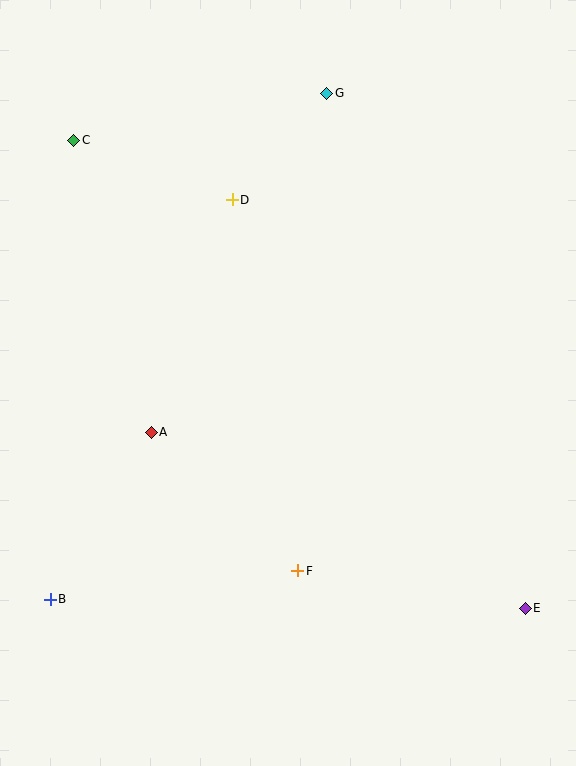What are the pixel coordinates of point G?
Point G is at (326, 93).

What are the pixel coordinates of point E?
Point E is at (525, 608).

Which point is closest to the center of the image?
Point A at (151, 432) is closest to the center.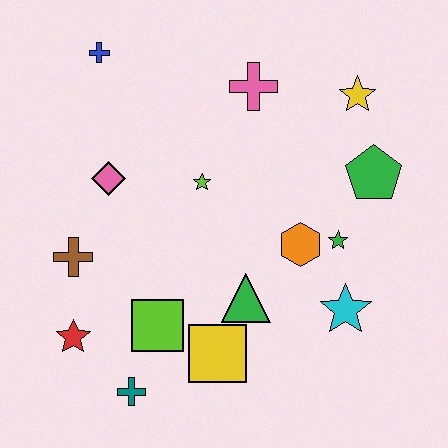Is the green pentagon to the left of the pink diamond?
No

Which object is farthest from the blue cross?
The cyan star is farthest from the blue cross.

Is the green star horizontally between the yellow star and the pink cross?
Yes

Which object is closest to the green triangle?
The yellow square is closest to the green triangle.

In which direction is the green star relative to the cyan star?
The green star is above the cyan star.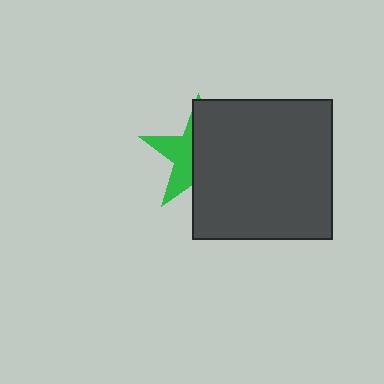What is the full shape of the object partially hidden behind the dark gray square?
The partially hidden object is a green star.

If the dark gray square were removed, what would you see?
You would see the complete green star.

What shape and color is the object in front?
The object in front is a dark gray square.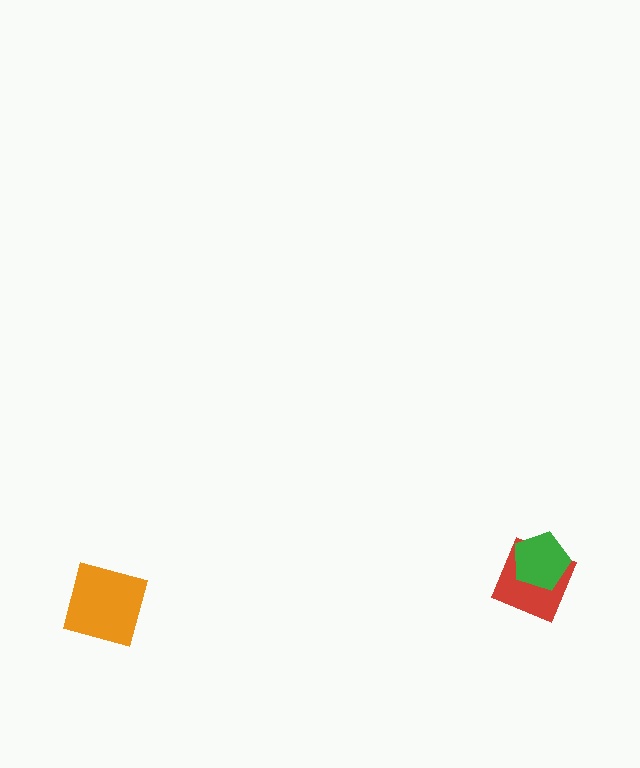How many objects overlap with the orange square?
0 objects overlap with the orange square.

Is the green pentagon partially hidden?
No, no other shape covers it.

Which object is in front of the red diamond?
The green pentagon is in front of the red diamond.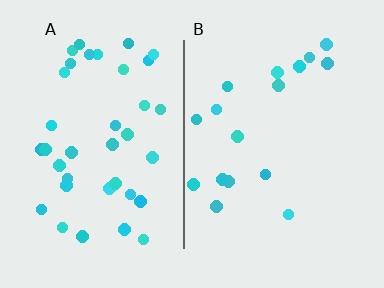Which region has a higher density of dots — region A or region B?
A (the left).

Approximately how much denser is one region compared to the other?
Approximately 2.3× — region A over region B.